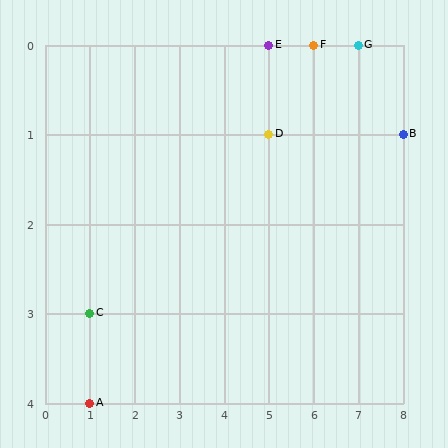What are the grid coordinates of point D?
Point D is at grid coordinates (5, 1).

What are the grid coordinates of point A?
Point A is at grid coordinates (1, 4).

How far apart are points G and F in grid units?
Points G and F are 1 column apart.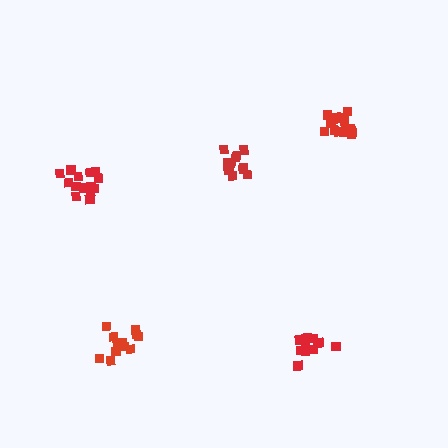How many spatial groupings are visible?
There are 5 spatial groupings.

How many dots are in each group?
Group 1: 13 dots, Group 2: 15 dots, Group 3: 16 dots, Group 4: 12 dots, Group 5: 13 dots (69 total).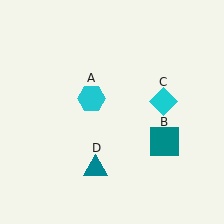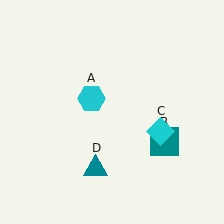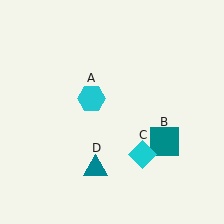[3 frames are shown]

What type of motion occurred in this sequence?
The cyan diamond (object C) rotated clockwise around the center of the scene.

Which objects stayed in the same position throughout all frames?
Cyan hexagon (object A) and teal square (object B) and teal triangle (object D) remained stationary.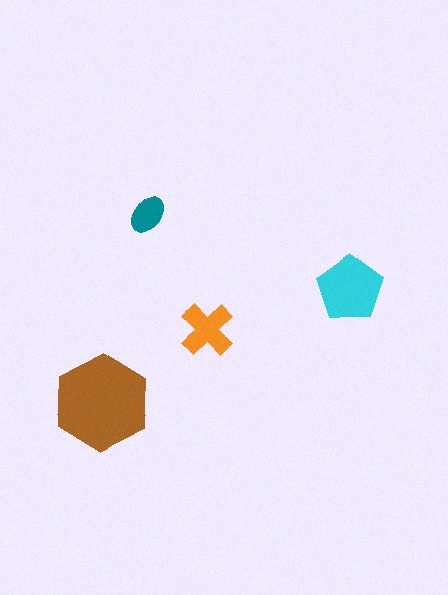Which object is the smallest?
The teal ellipse.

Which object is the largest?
The brown hexagon.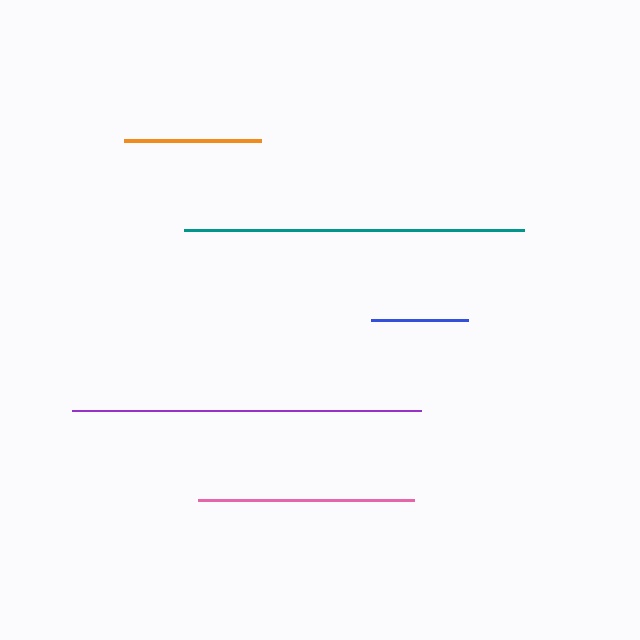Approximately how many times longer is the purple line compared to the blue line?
The purple line is approximately 3.6 times the length of the blue line.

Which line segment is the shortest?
The blue line is the shortest at approximately 97 pixels.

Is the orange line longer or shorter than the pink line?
The pink line is longer than the orange line.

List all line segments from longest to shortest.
From longest to shortest: purple, teal, pink, orange, blue.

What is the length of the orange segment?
The orange segment is approximately 137 pixels long.